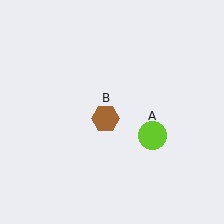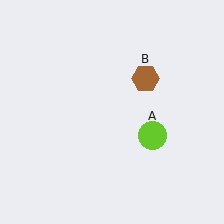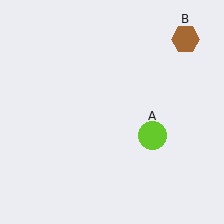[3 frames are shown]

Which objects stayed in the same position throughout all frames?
Lime circle (object A) remained stationary.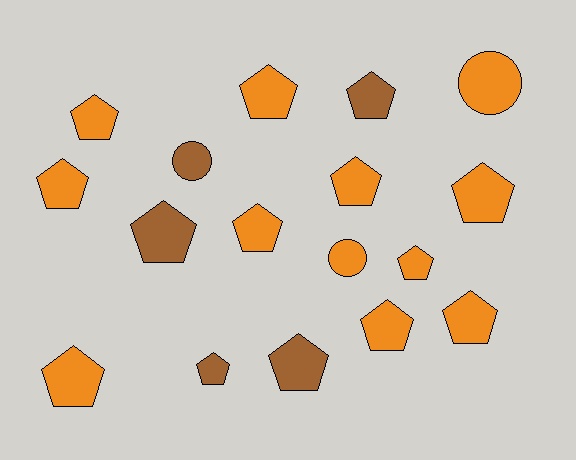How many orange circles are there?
There are 2 orange circles.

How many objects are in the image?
There are 17 objects.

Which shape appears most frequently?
Pentagon, with 14 objects.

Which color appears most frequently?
Orange, with 12 objects.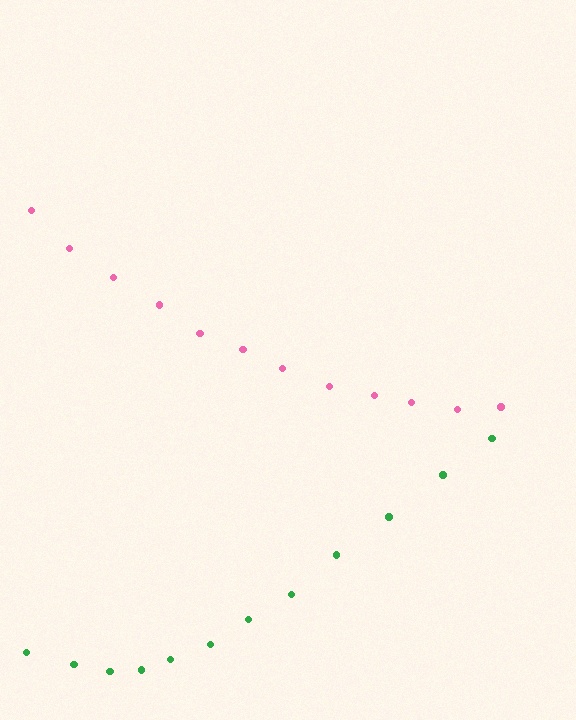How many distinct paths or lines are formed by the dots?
There are 2 distinct paths.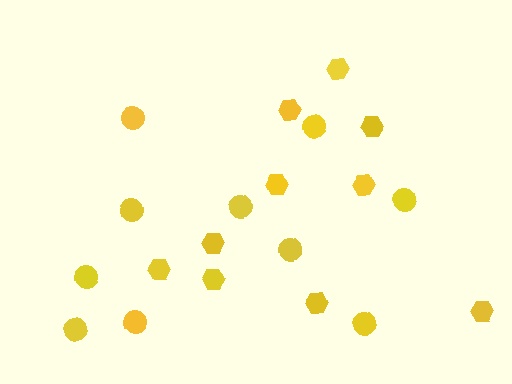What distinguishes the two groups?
There are 2 groups: one group of circles (10) and one group of hexagons (10).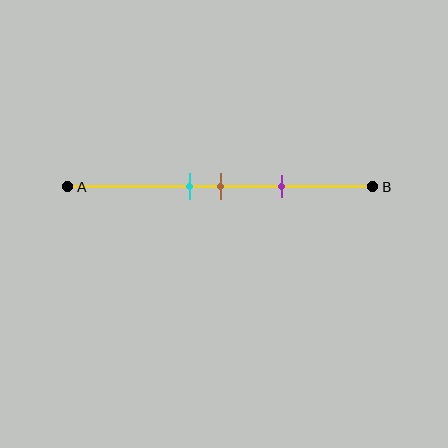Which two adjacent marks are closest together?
The cyan and brown marks are the closest adjacent pair.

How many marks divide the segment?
There are 3 marks dividing the segment.